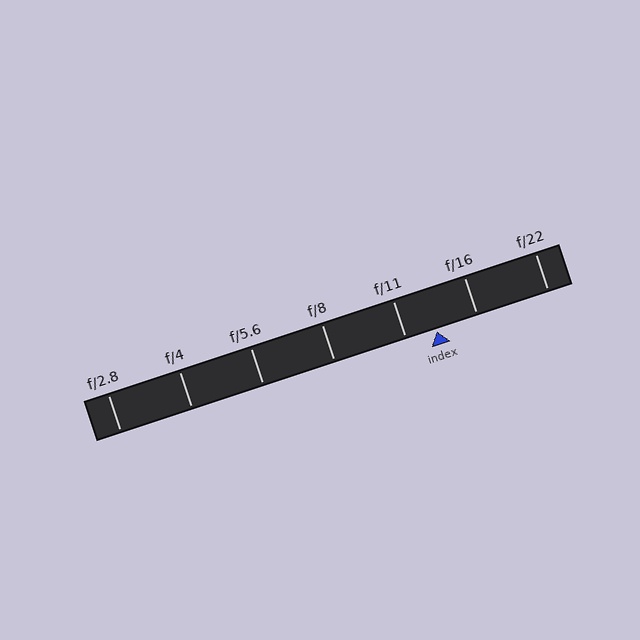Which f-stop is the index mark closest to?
The index mark is closest to f/11.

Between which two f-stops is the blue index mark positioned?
The index mark is between f/11 and f/16.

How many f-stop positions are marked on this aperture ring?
There are 7 f-stop positions marked.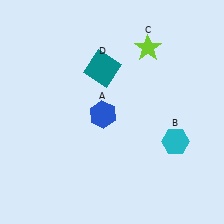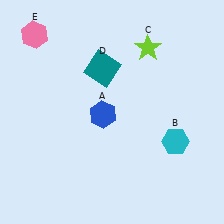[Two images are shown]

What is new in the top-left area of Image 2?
A pink hexagon (E) was added in the top-left area of Image 2.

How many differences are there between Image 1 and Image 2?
There is 1 difference between the two images.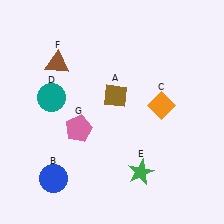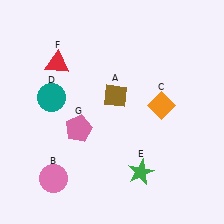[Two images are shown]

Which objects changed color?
B changed from blue to pink. F changed from brown to red.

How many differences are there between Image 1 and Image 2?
There are 2 differences between the two images.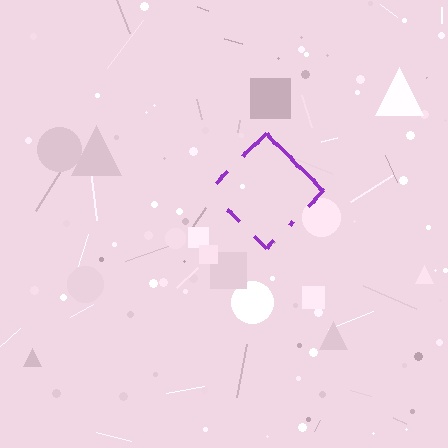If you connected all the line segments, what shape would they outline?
They would outline a diamond.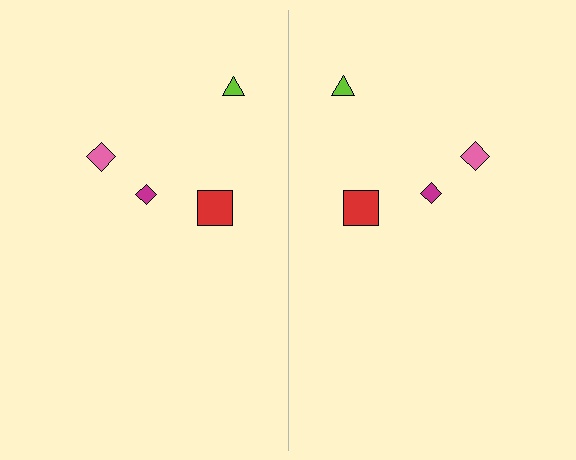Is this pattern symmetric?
Yes, this pattern has bilateral (reflection) symmetry.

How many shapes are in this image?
There are 8 shapes in this image.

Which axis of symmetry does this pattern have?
The pattern has a vertical axis of symmetry running through the center of the image.